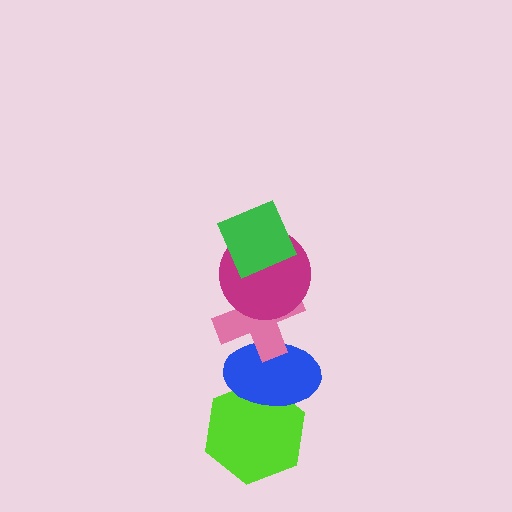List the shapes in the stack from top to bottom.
From top to bottom: the green diamond, the magenta circle, the pink cross, the blue ellipse, the lime hexagon.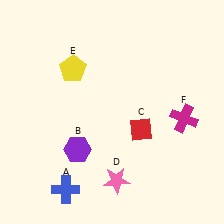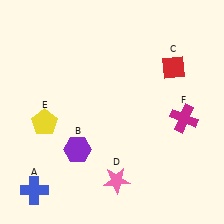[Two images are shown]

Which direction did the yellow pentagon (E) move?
The yellow pentagon (E) moved down.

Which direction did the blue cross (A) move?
The blue cross (A) moved left.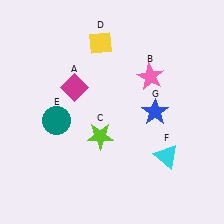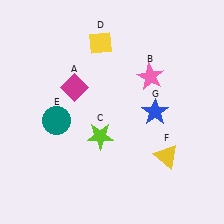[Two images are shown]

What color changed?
The triangle (F) changed from cyan in Image 1 to yellow in Image 2.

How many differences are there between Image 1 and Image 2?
There is 1 difference between the two images.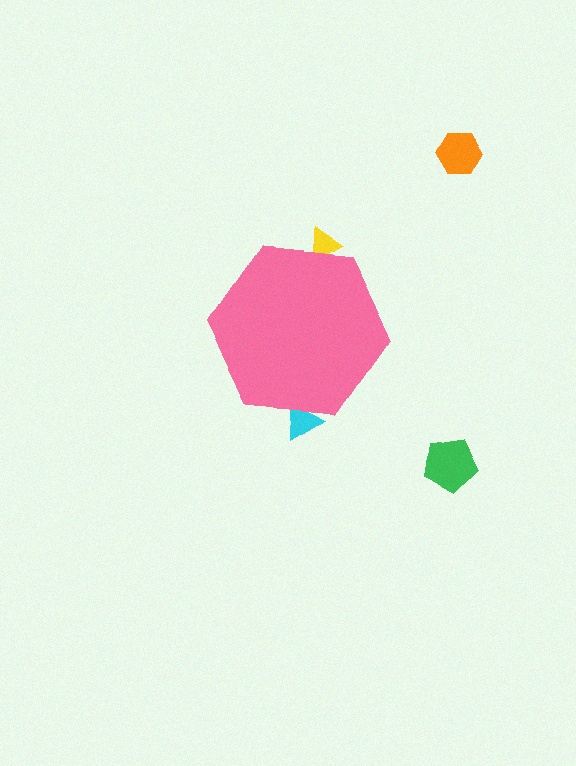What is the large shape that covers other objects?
A pink hexagon.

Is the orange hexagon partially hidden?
No, the orange hexagon is fully visible.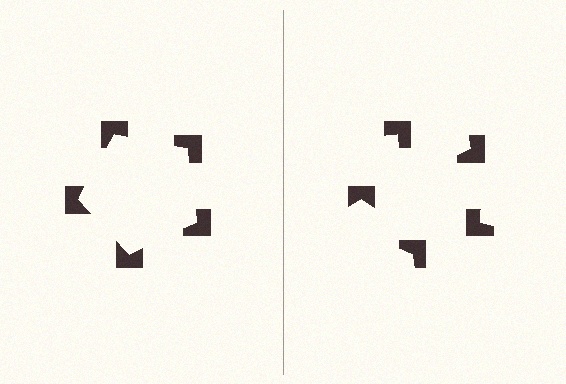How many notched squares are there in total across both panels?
10 — 5 on each side.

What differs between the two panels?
The notched squares are positioned identically on both sides; only the wedge orientations differ. On the left they align to a pentagon; on the right they are misaligned.